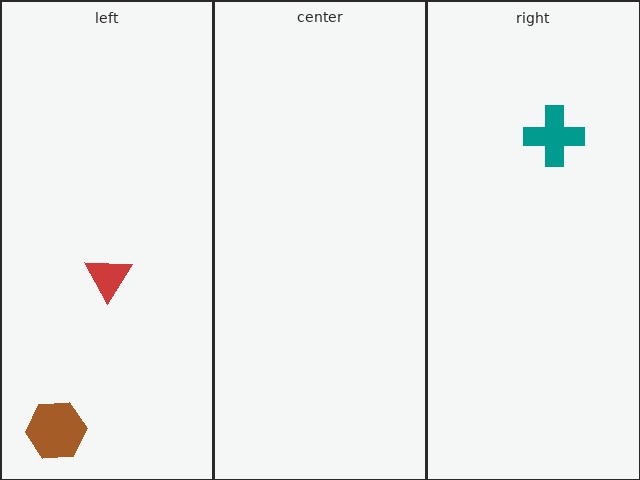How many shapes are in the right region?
1.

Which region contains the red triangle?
The left region.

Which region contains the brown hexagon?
The left region.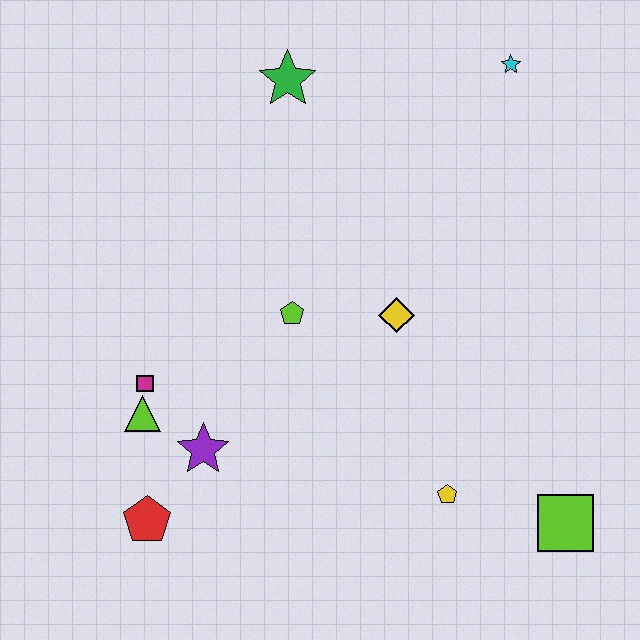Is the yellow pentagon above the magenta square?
No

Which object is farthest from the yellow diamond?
The red pentagon is farthest from the yellow diamond.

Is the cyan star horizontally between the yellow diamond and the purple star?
No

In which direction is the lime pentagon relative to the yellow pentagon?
The lime pentagon is above the yellow pentagon.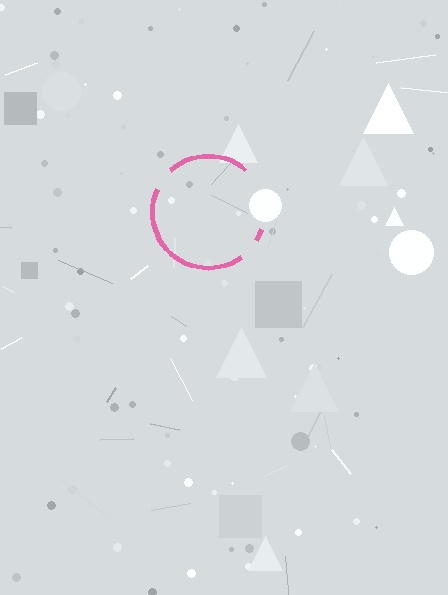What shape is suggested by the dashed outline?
The dashed outline suggests a circle.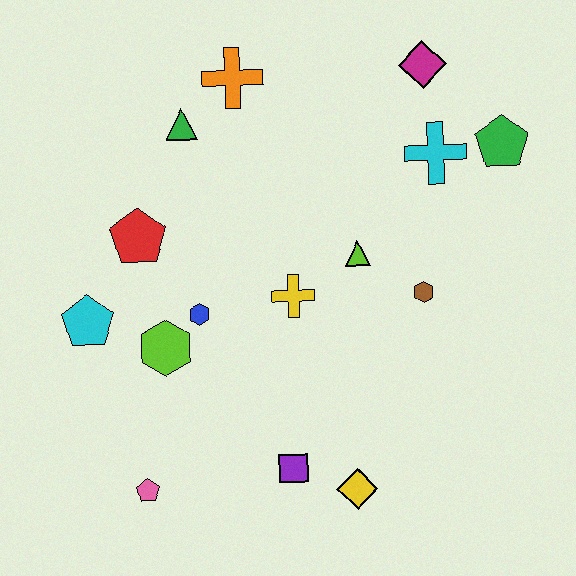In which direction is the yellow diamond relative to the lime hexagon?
The yellow diamond is to the right of the lime hexagon.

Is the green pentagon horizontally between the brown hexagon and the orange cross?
No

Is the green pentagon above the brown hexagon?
Yes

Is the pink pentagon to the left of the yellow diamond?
Yes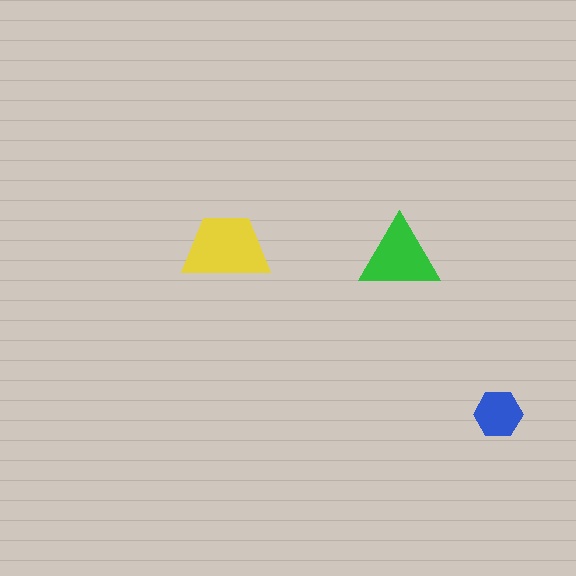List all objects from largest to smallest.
The yellow trapezoid, the green triangle, the blue hexagon.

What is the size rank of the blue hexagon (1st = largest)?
3rd.